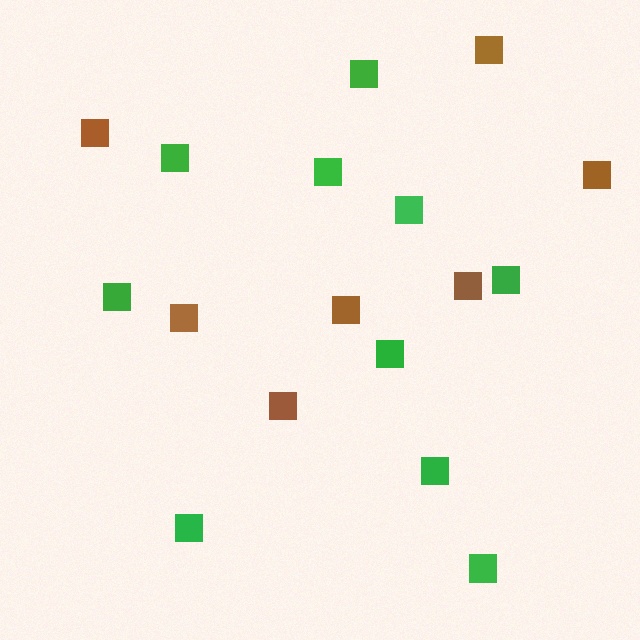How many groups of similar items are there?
There are 2 groups: one group of brown squares (7) and one group of green squares (10).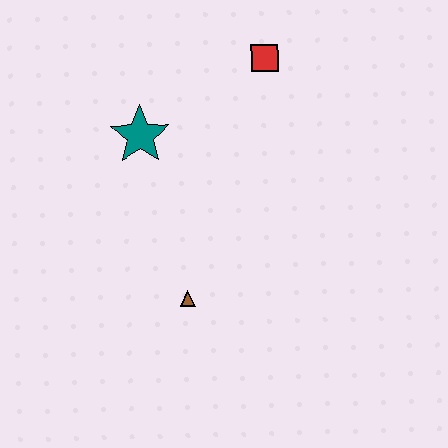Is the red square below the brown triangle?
No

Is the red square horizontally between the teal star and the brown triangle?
No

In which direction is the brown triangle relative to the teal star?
The brown triangle is below the teal star.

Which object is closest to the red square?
The teal star is closest to the red square.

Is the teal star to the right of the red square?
No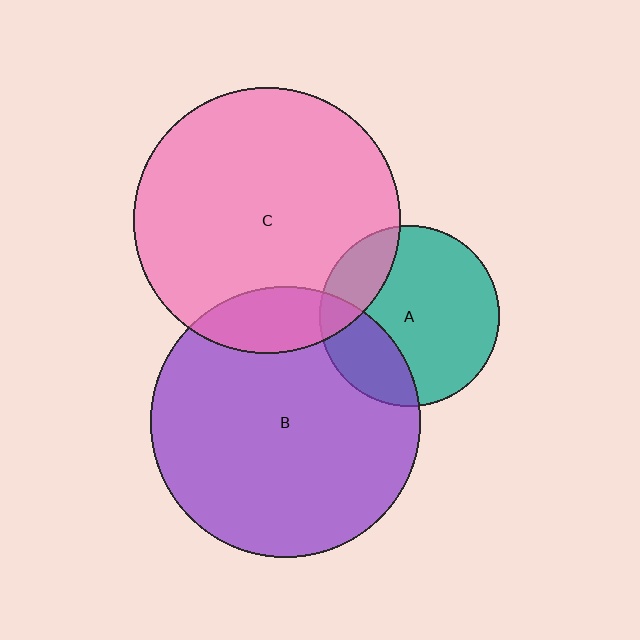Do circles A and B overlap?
Yes.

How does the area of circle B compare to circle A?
Approximately 2.3 times.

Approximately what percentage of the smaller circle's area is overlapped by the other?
Approximately 25%.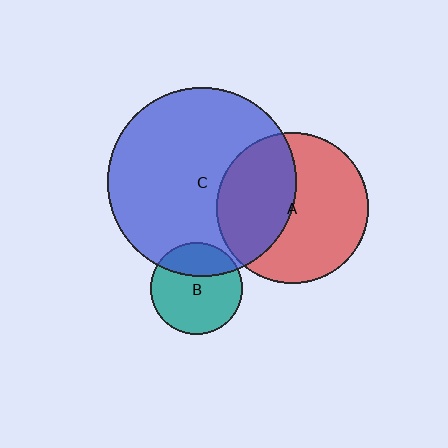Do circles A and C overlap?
Yes.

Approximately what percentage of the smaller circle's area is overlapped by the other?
Approximately 40%.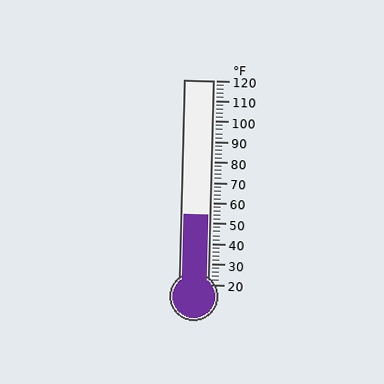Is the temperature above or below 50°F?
The temperature is above 50°F.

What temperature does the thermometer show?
The thermometer shows approximately 54°F.